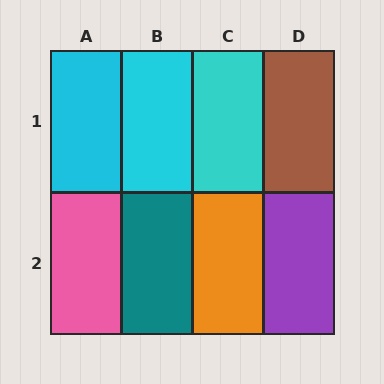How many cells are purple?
1 cell is purple.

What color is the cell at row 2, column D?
Purple.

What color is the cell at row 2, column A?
Pink.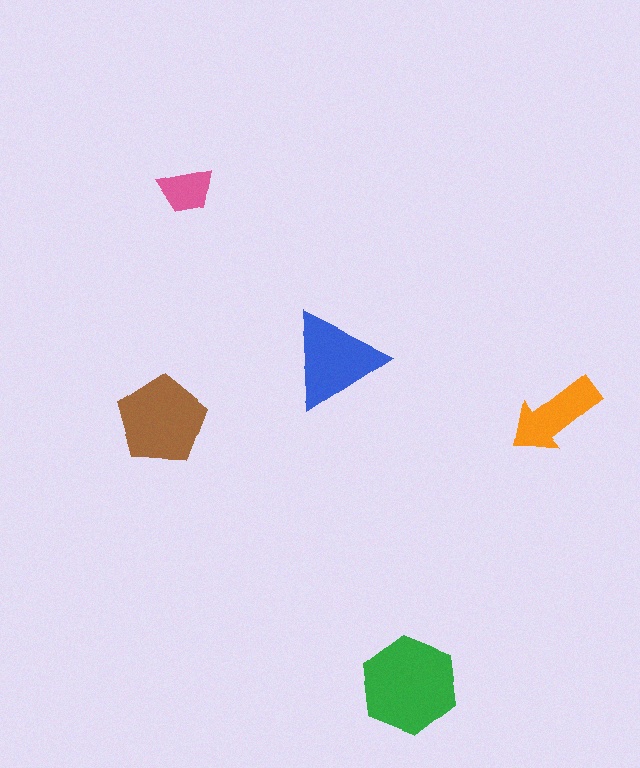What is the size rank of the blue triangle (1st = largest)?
3rd.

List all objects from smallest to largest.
The pink trapezoid, the orange arrow, the blue triangle, the brown pentagon, the green hexagon.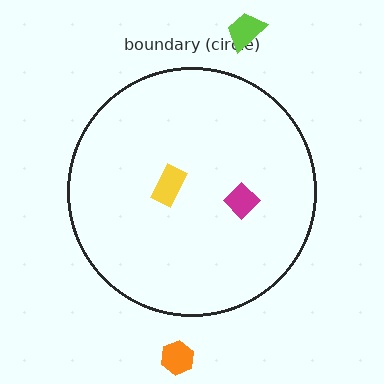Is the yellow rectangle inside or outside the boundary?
Inside.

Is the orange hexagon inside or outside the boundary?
Outside.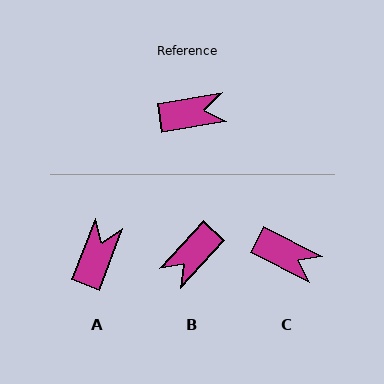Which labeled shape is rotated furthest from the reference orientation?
B, about 141 degrees away.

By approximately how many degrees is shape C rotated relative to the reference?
Approximately 36 degrees clockwise.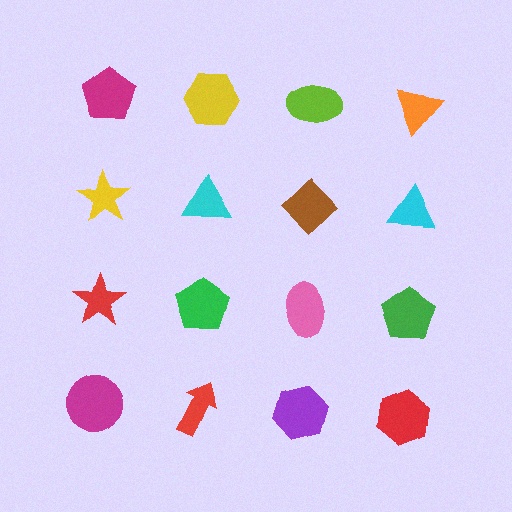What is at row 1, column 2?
A yellow hexagon.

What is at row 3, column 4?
A green pentagon.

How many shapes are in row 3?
4 shapes.